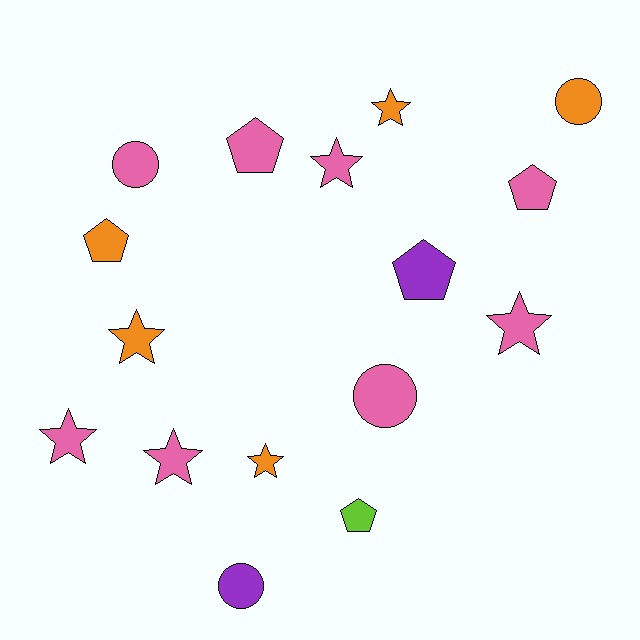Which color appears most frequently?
Pink, with 8 objects.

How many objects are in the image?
There are 16 objects.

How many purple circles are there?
There is 1 purple circle.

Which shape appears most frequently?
Star, with 7 objects.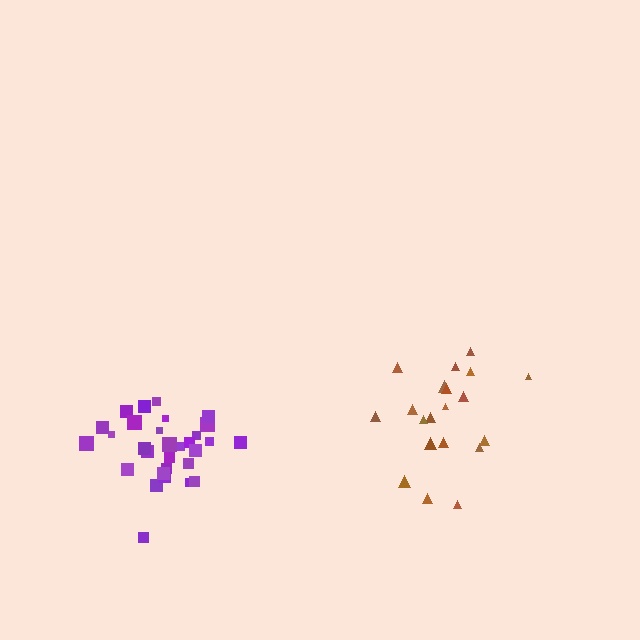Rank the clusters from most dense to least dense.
purple, brown.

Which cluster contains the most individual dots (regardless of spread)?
Purple (31).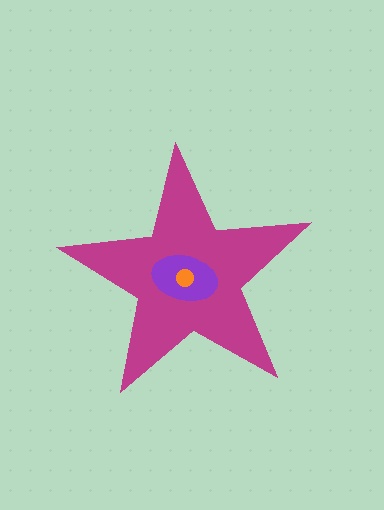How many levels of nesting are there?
3.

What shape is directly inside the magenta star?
The purple ellipse.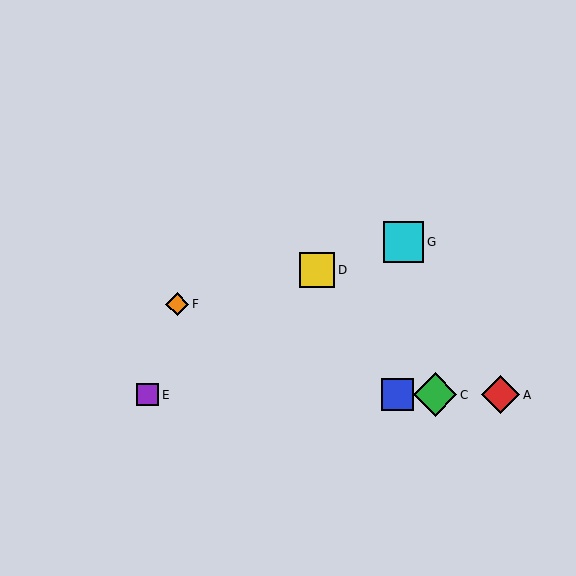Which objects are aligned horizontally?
Objects A, B, C, E are aligned horizontally.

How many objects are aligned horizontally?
4 objects (A, B, C, E) are aligned horizontally.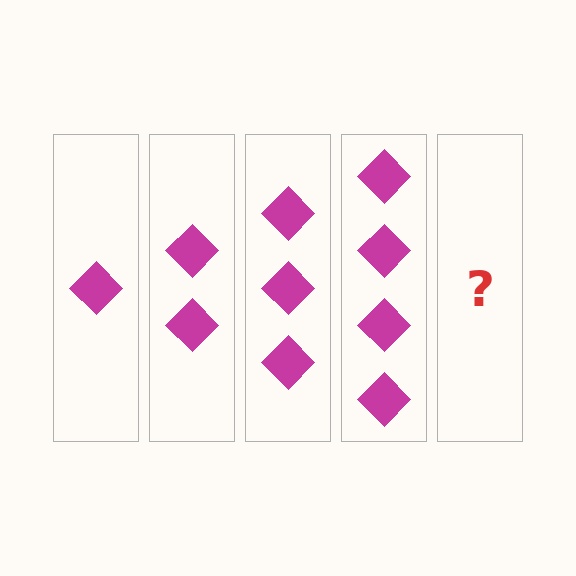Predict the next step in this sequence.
The next step is 5 diamonds.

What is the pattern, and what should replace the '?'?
The pattern is that each step adds one more diamond. The '?' should be 5 diamonds.